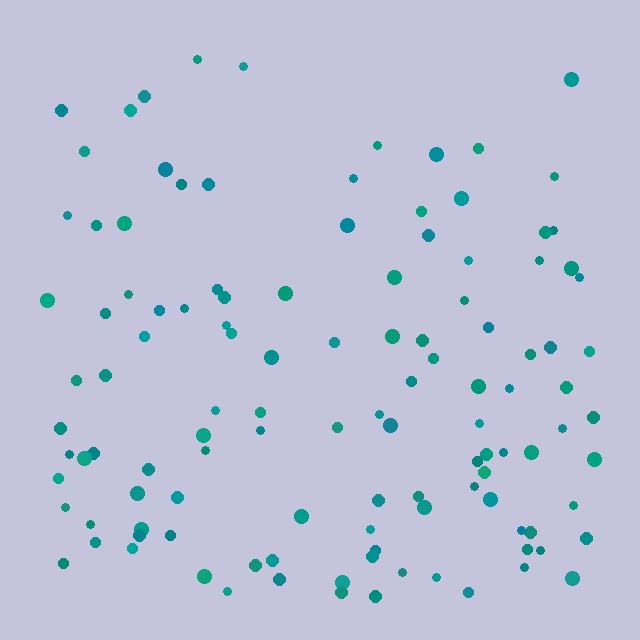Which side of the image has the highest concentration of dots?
The bottom.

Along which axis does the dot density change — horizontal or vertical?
Vertical.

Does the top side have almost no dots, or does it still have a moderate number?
Still a moderate number, just noticeably fewer than the bottom.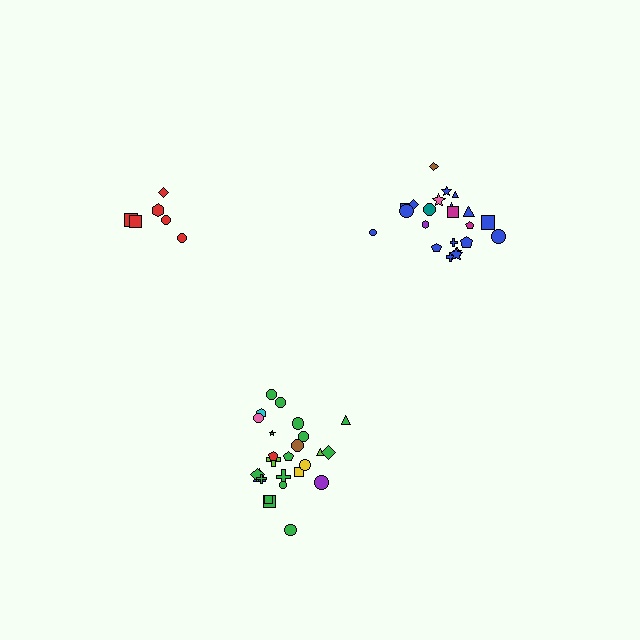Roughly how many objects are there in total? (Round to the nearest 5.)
Roughly 55 objects in total.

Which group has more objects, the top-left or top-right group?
The top-right group.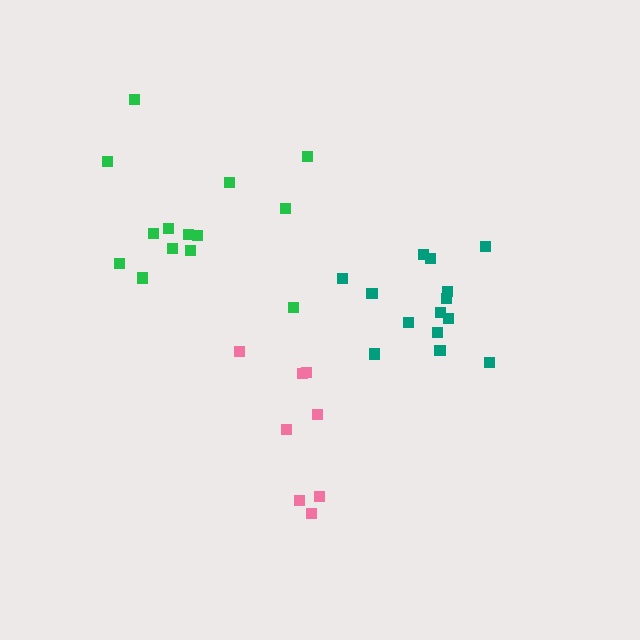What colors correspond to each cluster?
The clusters are colored: teal, green, pink.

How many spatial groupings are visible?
There are 3 spatial groupings.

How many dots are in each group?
Group 1: 14 dots, Group 2: 14 dots, Group 3: 8 dots (36 total).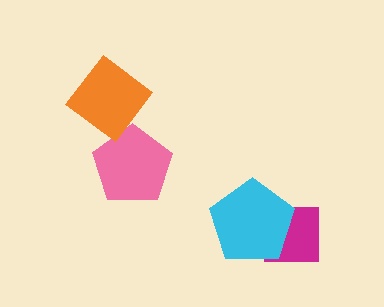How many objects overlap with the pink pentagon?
0 objects overlap with the pink pentagon.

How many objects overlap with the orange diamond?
0 objects overlap with the orange diamond.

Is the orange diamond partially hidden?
No, no other shape covers it.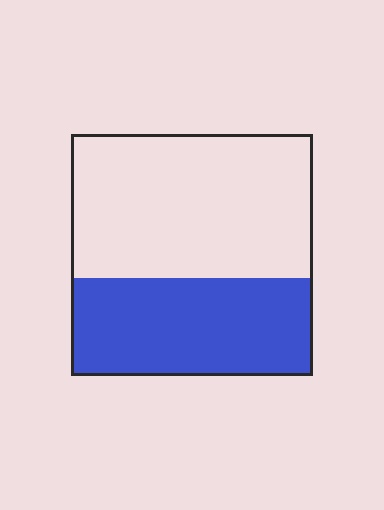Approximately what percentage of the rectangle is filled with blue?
Approximately 40%.